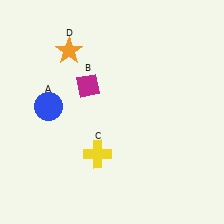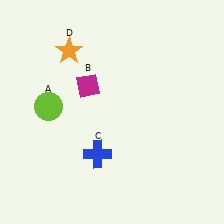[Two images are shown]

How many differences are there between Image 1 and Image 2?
There are 2 differences between the two images.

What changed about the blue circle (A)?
In Image 1, A is blue. In Image 2, it changed to lime.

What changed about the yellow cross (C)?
In Image 1, C is yellow. In Image 2, it changed to blue.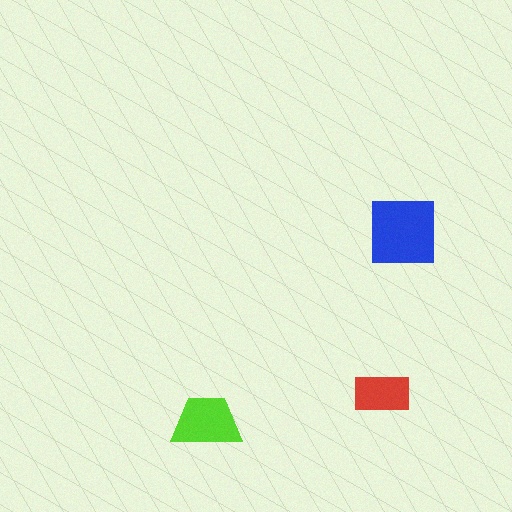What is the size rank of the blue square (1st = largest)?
1st.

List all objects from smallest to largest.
The red rectangle, the lime trapezoid, the blue square.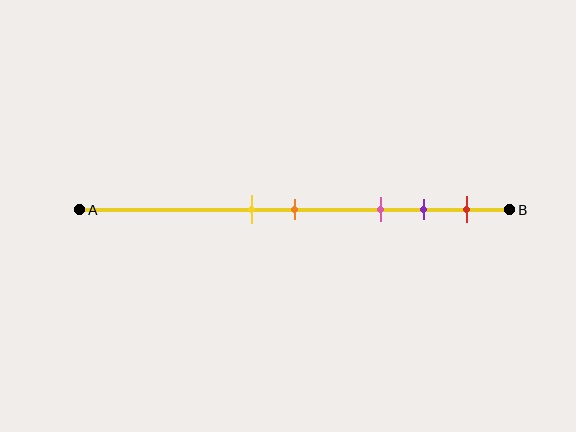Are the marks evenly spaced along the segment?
No, the marks are not evenly spaced.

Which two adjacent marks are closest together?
The yellow and orange marks are the closest adjacent pair.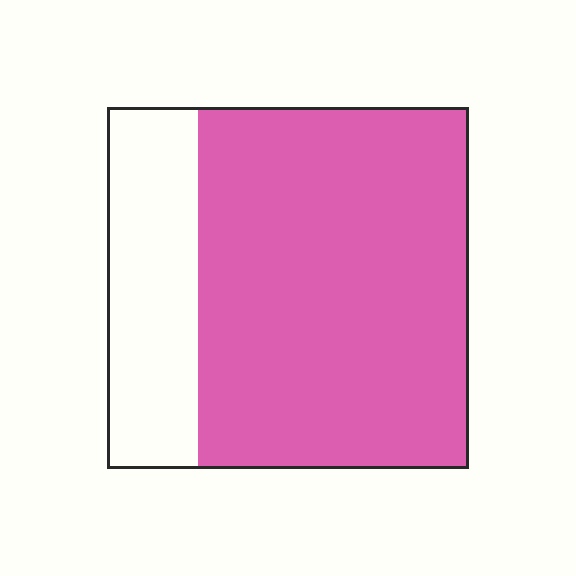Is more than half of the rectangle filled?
Yes.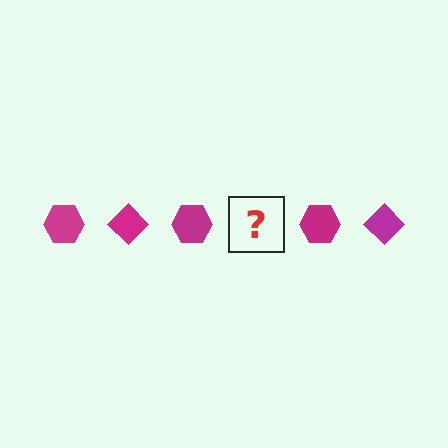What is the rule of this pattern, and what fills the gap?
The rule is that the pattern cycles through hexagon, diamond shapes in magenta. The gap should be filled with a magenta diamond.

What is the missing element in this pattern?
The missing element is a magenta diamond.